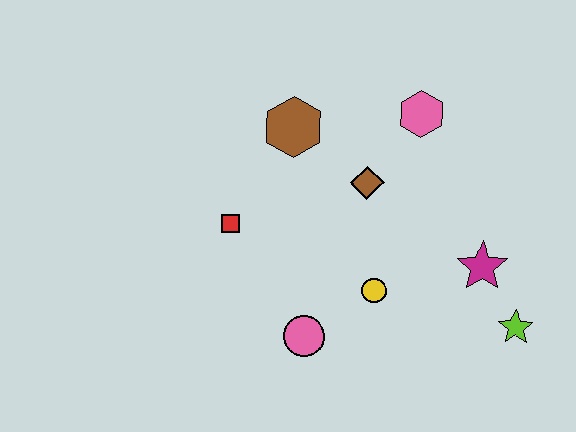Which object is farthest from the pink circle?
The pink hexagon is farthest from the pink circle.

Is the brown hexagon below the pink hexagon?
Yes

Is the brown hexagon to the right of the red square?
Yes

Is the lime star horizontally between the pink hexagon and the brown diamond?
No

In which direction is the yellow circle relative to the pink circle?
The yellow circle is to the right of the pink circle.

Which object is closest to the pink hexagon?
The brown diamond is closest to the pink hexagon.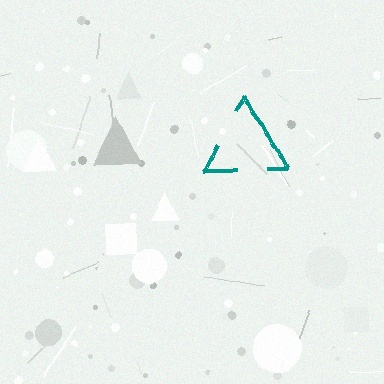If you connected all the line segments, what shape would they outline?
They would outline a triangle.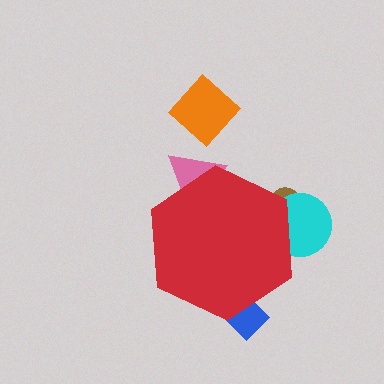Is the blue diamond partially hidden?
Yes, the blue diamond is partially hidden behind the red hexagon.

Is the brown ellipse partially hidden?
Yes, the brown ellipse is partially hidden behind the red hexagon.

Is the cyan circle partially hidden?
Yes, the cyan circle is partially hidden behind the red hexagon.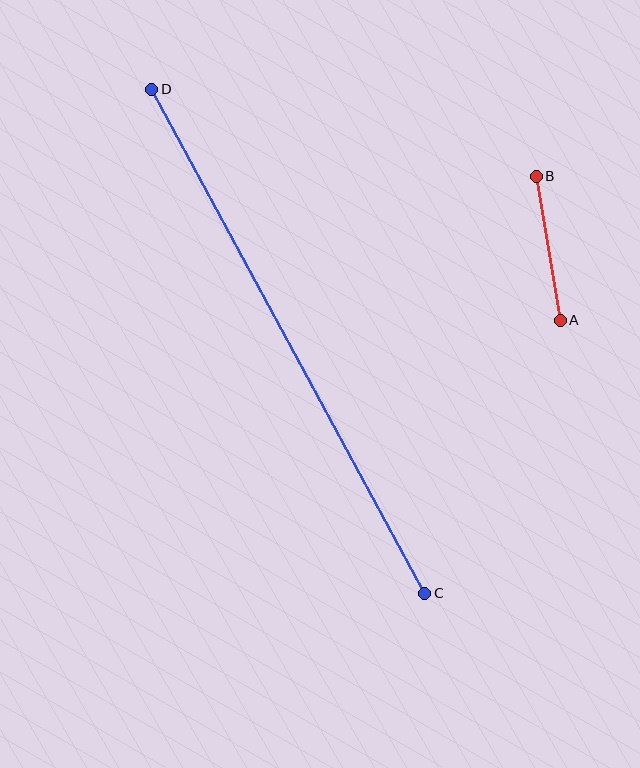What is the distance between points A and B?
The distance is approximately 146 pixels.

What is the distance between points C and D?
The distance is approximately 573 pixels.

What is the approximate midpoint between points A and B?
The midpoint is at approximately (548, 248) pixels.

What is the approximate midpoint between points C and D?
The midpoint is at approximately (288, 341) pixels.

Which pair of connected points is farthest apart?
Points C and D are farthest apart.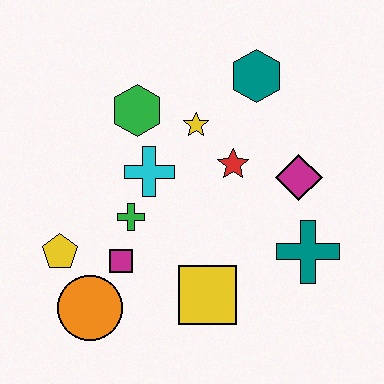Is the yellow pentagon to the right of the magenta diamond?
No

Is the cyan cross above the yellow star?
No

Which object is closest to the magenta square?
The green cross is closest to the magenta square.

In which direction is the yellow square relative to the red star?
The yellow square is below the red star.